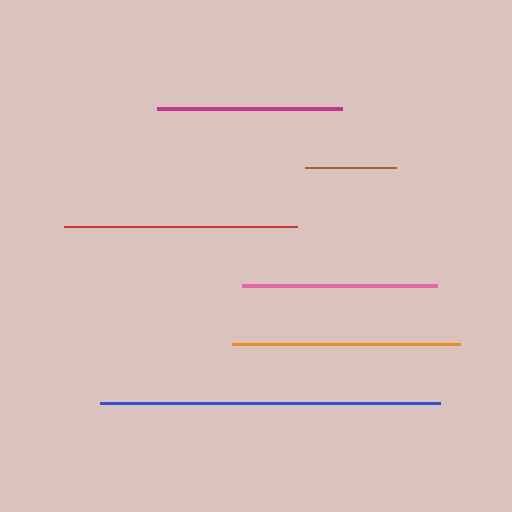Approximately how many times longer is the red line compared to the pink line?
The red line is approximately 1.2 times the length of the pink line.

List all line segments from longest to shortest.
From longest to shortest: blue, red, orange, pink, magenta, brown.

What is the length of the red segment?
The red segment is approximately 234 pixels long.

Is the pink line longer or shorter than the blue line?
The blue line is longer than the pink line.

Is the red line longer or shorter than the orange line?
The red line is longer than the orange line.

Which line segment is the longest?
The blue line is the longest at approximately 340 pixels.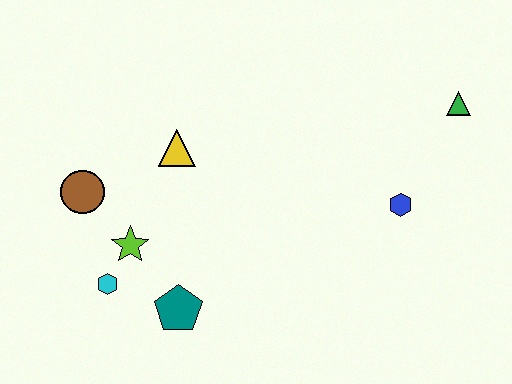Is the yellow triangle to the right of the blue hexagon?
No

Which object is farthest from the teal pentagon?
The green triangle is farthest from the teal pentagon.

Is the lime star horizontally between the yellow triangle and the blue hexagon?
No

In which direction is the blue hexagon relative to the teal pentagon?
The blue hexagon is to the right of the teal pentagon.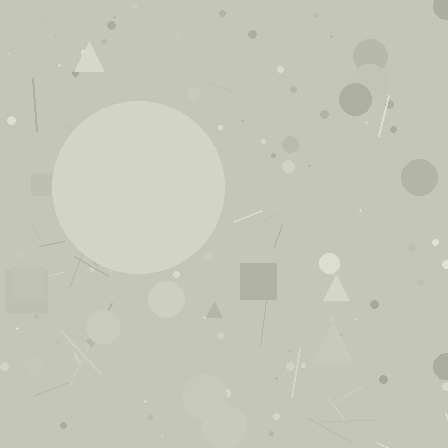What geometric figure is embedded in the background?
A circle is embedded in the background.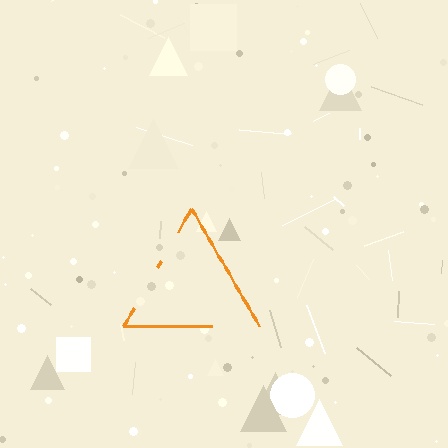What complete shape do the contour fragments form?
The contour fragments form a triangle.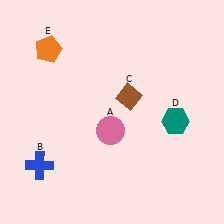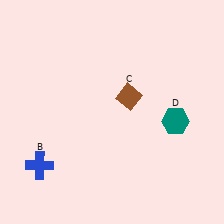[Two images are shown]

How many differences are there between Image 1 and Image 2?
There are 2 differences between the two images.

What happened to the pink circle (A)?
The pink circle (A) was removed in Image 2. It was in the bottom-left area of Image 1.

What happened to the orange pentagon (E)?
The orange pentagon (E) was removed in Image 2. It was in the top-left area of Image 1.